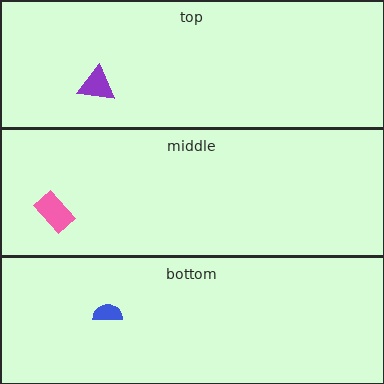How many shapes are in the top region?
1.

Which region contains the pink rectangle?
The middle region.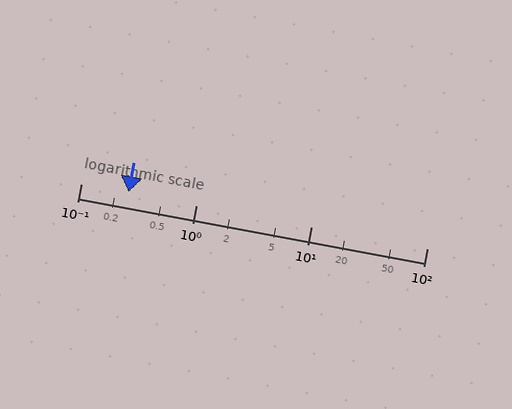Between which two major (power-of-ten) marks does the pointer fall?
The pointer is between 0.1 and 1.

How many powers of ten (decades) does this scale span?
The scale spans 3 decades, from 0.1 to 100.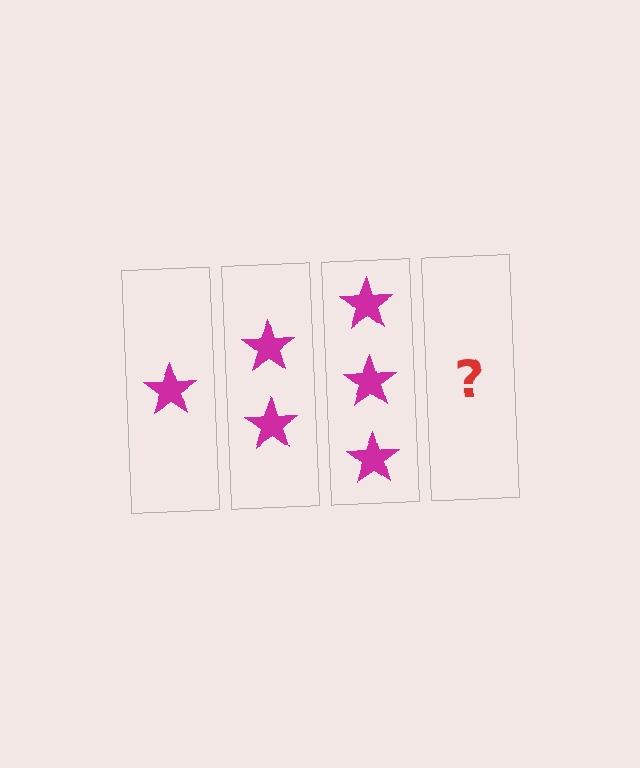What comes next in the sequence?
The next element should be 4 stars.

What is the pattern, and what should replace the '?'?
The pattern is that each step adds one more star. The '?' should be 4 stars.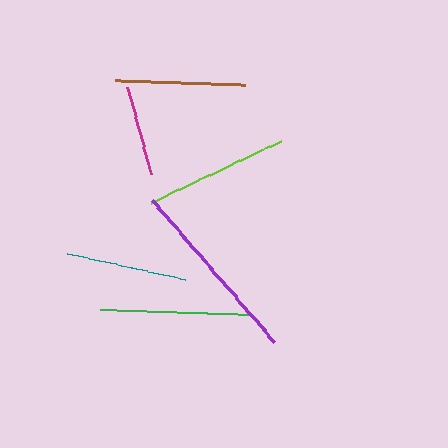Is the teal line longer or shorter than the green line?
The green line is longer than the teal line.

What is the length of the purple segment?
The purple segment is approximately 188 pixels long.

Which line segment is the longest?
The purple line is the longest at approximately 188 pixels.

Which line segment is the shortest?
The magenta line is the shortest at approximately 90 pixels.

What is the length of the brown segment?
The brown segment is approximately 130 pixels long.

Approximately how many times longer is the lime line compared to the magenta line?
The lime line is approximately 1.6 times the length of the magenta line.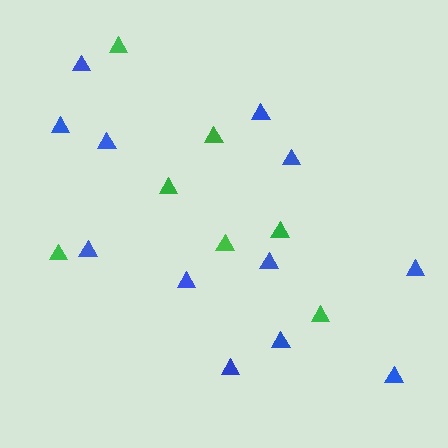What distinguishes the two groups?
There are 2 groups: one group of green triangles (7) and one group of blue triangles (12).